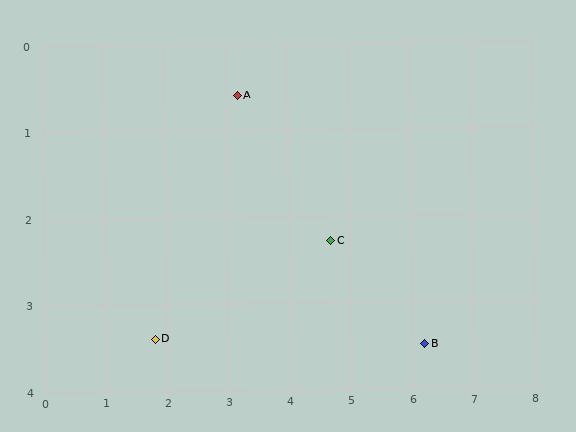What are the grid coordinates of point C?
Point C is at approximately (4.7, 2.3).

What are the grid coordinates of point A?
Point A is at approximately (3.2, 0.6).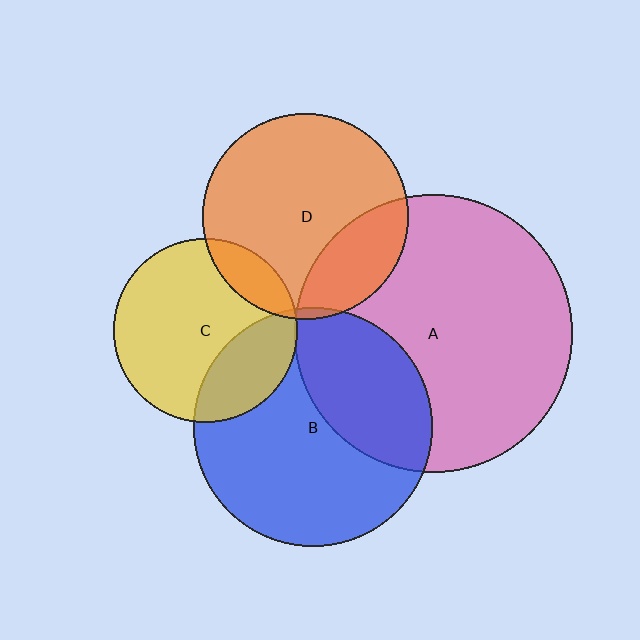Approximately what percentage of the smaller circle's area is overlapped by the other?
Approximately 25%.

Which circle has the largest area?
Circle A (pink).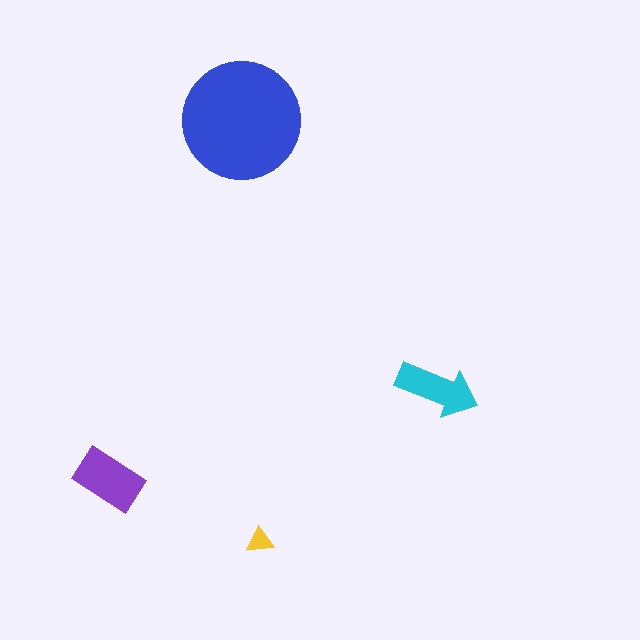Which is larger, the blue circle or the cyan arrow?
The blue circle.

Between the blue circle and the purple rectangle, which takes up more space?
The blue circle.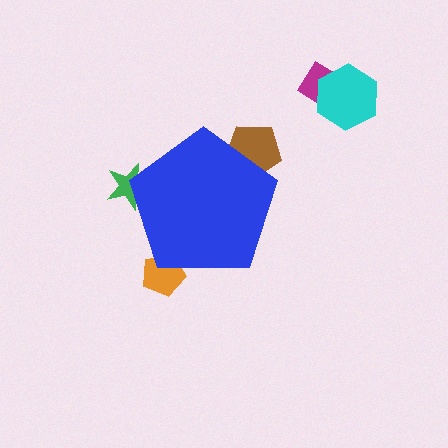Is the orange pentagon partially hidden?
Yes, the orange pentagon is partially hidden behind the blue pentagon.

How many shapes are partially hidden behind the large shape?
3 shapes are partially hidden.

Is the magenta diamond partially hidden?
No, the magenta diamond is fully visible.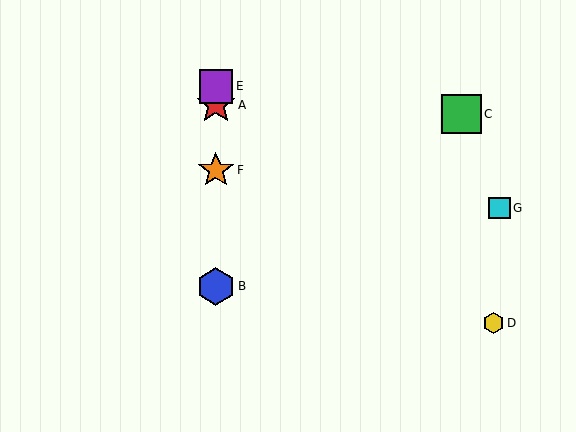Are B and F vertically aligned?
Yes, both are at x≈216.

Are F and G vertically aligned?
No, F is at x≈216 and G is at x≈499.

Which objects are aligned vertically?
Objects A, B, E, F are aligned vertically.